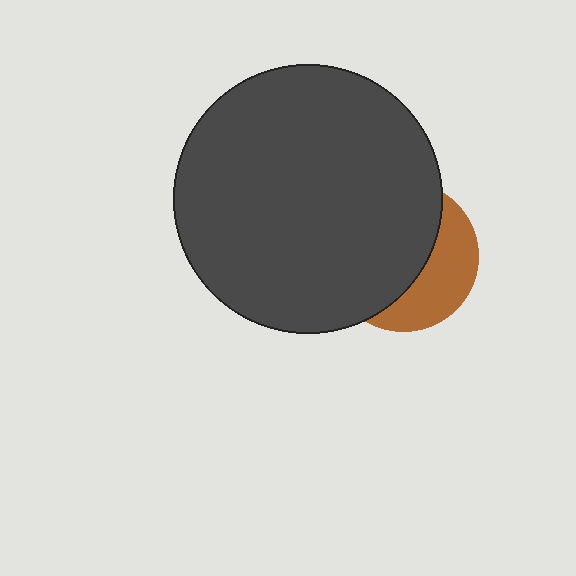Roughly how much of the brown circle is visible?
A small part of it is visible (roughly 36%).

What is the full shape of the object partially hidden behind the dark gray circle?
The partially hidden object is a brown circle.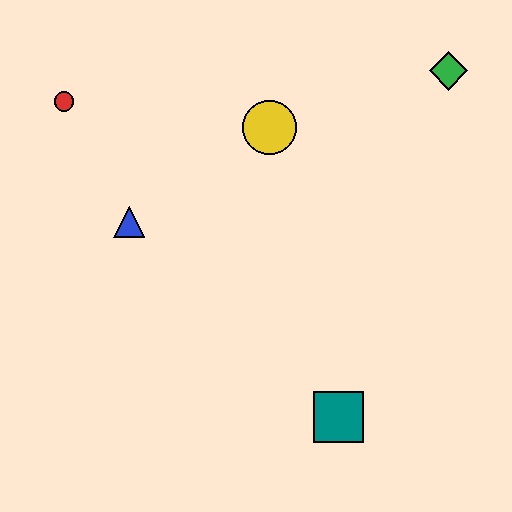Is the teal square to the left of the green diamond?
Yes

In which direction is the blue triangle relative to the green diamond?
The blue triangle is to the left of the green diamond.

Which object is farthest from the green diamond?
The red circle is farthest from the green diamond.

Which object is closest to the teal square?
The blue triangle is closest to the teal square.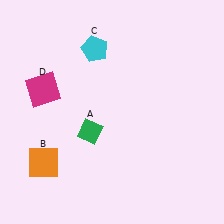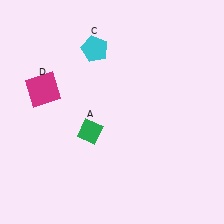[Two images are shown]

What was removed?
The orange square (B) was removed in Image 2.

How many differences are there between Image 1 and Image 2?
There is 1 difference between the two images.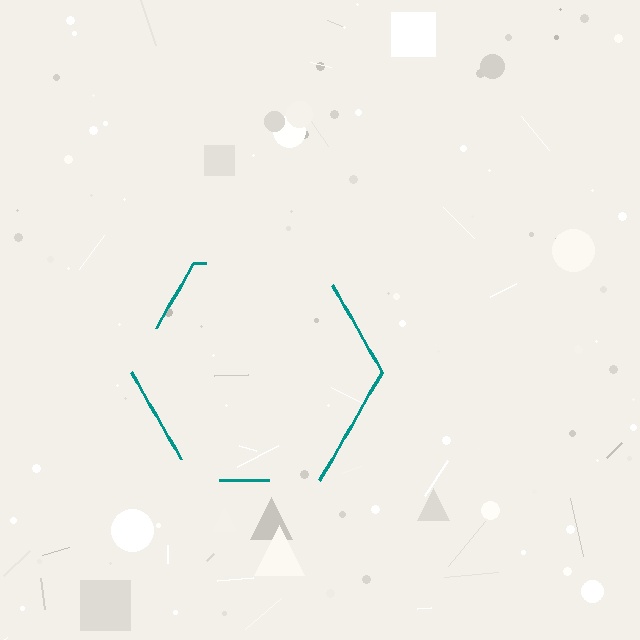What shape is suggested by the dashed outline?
The dashed outline suggests a hexagon.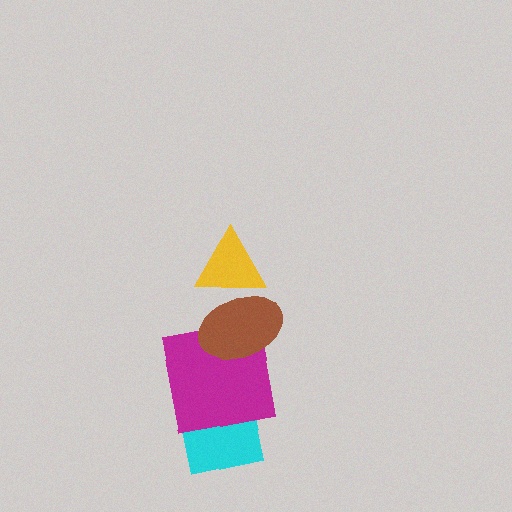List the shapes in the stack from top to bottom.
From top to bottom: the yellow triangle, the brown ellipse, the magenta square, the cyan square.